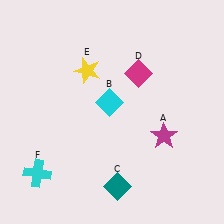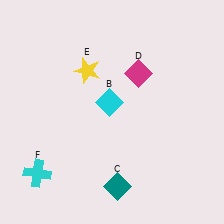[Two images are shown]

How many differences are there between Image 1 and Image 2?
There is 1 difference between the two images.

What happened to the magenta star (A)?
The magenta star (A) was removed in Image 2. It was in the bottom-right area of Image 1.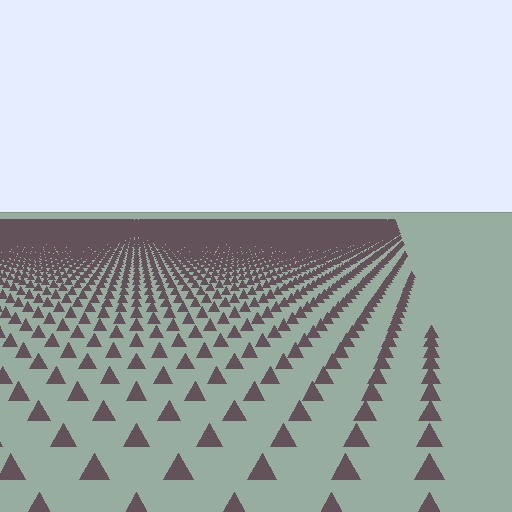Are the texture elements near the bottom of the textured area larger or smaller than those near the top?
Larger. Near the bottom, elements are closer to the viewer and appear at a bigger on-screen size.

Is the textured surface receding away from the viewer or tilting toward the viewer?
The surface is receding away from the viewer. Texture elements get smaller and denser toward the top.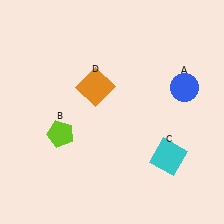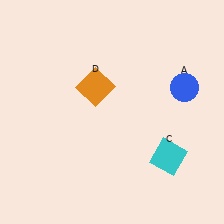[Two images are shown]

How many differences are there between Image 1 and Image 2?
There is 1 difference between the two images.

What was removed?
The lime pentagon (B) was removed in Image 2.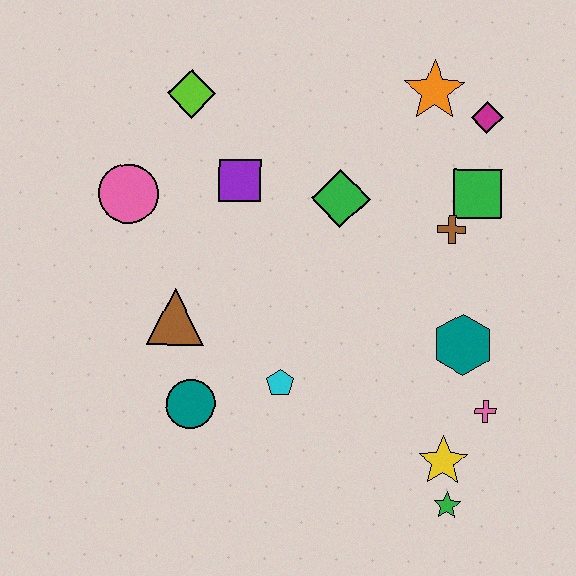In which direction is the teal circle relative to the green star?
The teal circle is to the left of the green star.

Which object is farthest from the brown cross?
The pink circle is farthest from the brown cross.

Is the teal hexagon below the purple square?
Yes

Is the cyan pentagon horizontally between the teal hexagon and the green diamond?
No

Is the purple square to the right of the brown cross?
No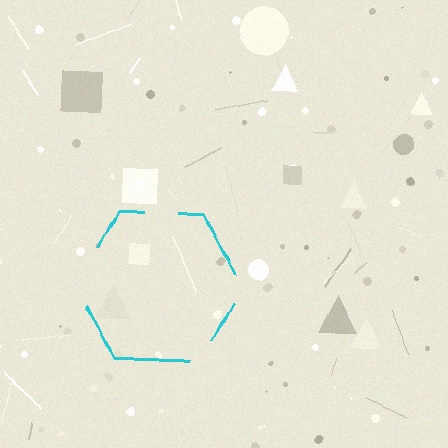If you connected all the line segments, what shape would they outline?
They would outline a hexagon.